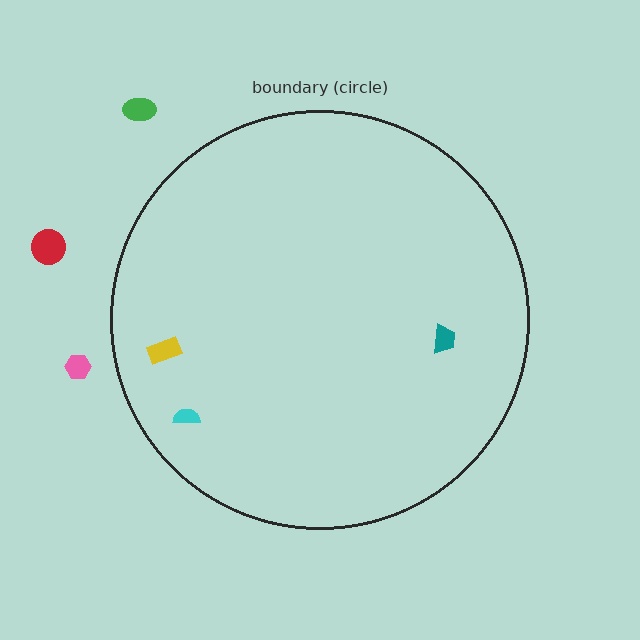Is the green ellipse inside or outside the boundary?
Outside.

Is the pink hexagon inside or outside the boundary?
Outside.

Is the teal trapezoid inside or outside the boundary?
Inside.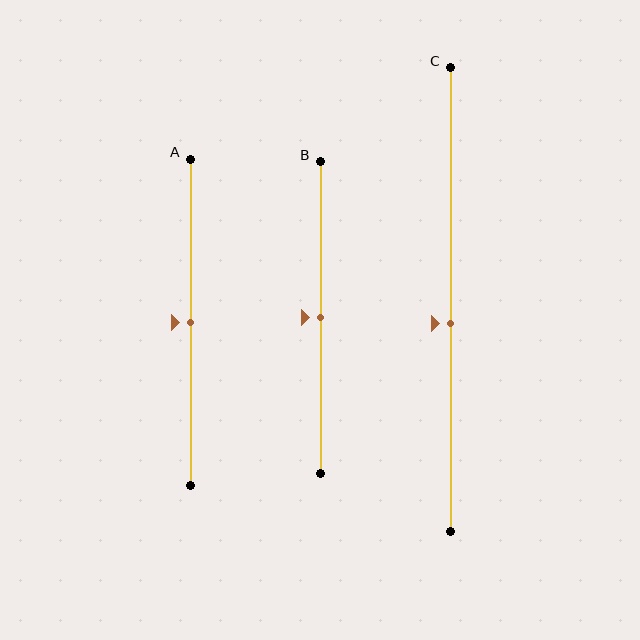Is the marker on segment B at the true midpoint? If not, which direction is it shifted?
Yes, the marker on segment B is at the true midpoint.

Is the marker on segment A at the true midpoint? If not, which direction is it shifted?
Yes, the marker on segment A is at the true midpoint.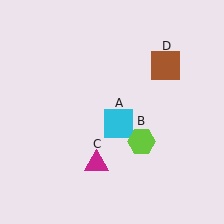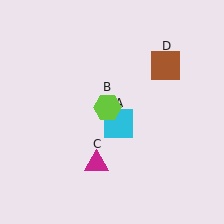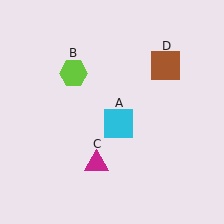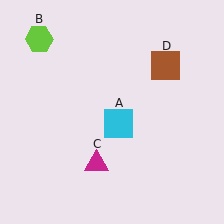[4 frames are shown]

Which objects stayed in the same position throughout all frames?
Cyan square (object A) and magenta triangle (object C) and brown square (object D) remained stationary.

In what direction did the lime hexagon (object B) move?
The lime hexagon (object B) moved up and to the left.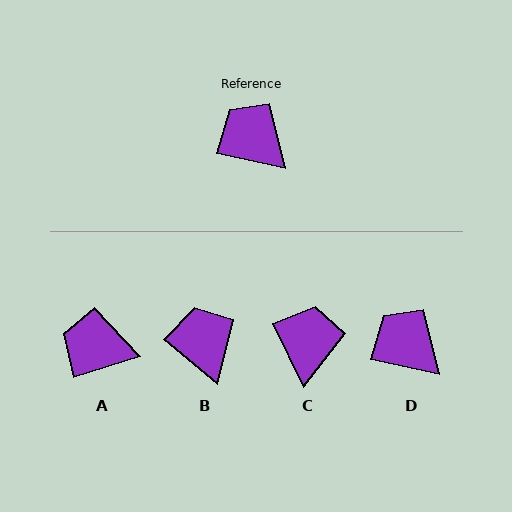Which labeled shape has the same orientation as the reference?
D.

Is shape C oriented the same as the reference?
No, it is off by about 51 degrees.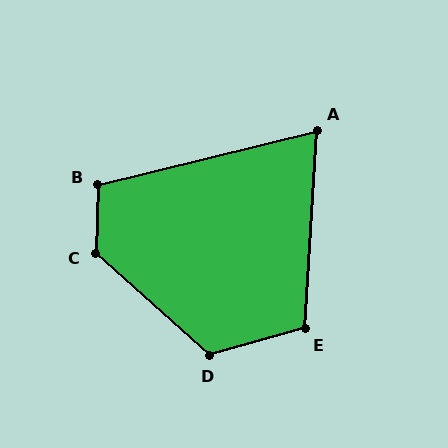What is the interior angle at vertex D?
Approximately 123 degrees (obtuse).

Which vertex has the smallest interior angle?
A, at approximately 73 degrees.